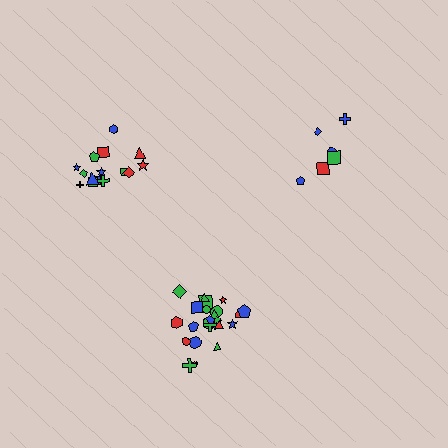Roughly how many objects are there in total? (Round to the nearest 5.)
Roughly 45 objects in total.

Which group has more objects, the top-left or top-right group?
The top-left group.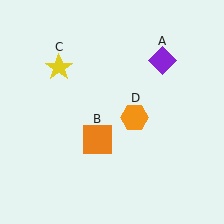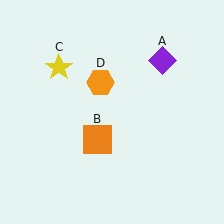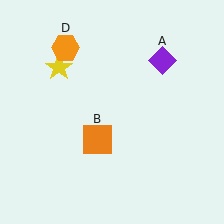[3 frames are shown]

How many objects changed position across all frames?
1 object changed position: orange hexagon (object D).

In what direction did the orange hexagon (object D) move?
The orange hexagon (object D) moved up and to the left.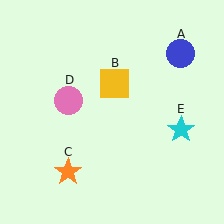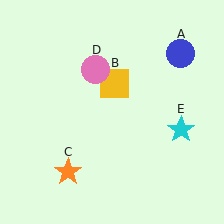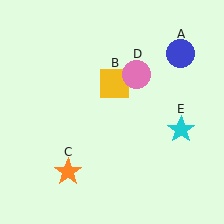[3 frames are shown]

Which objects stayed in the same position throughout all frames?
Blue circle (object A) and yellow square (object B) and orange star (object C) and cyan star (object E) remained stationary.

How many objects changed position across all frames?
1 object changed position: pink circle (object D).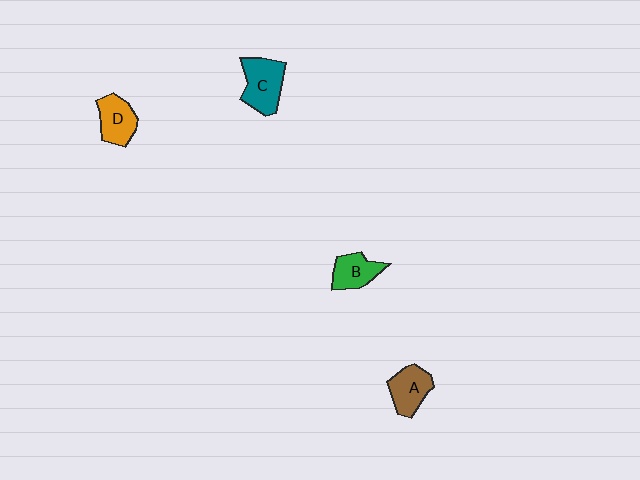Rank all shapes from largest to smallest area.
From largest to smallest: C (teal), A (brown), D (orange), B (green).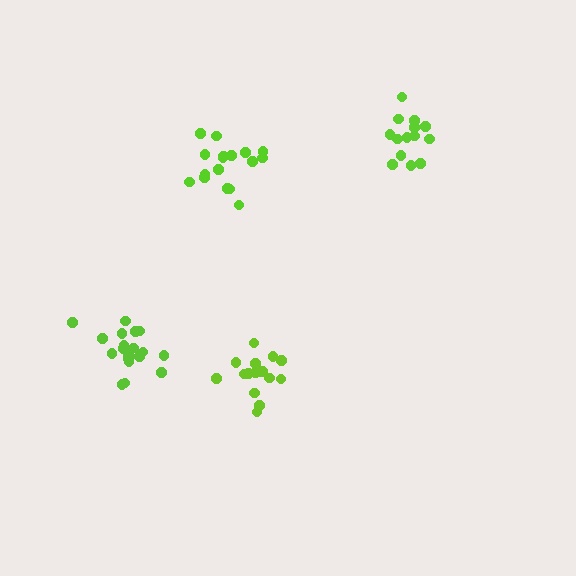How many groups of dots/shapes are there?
There are 4 groups.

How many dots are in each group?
Group 1: 17 dots, Group 2: 17 dots, Group 3: 14 dots, Group 4: 19 dots (67 total).